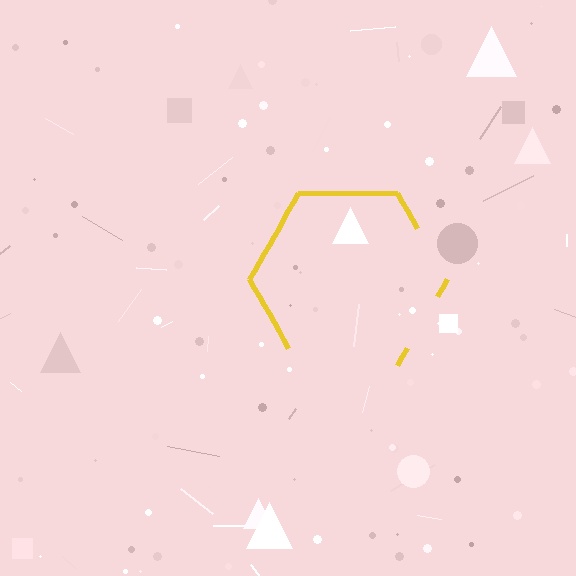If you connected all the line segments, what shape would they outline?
They would outline a hexagon.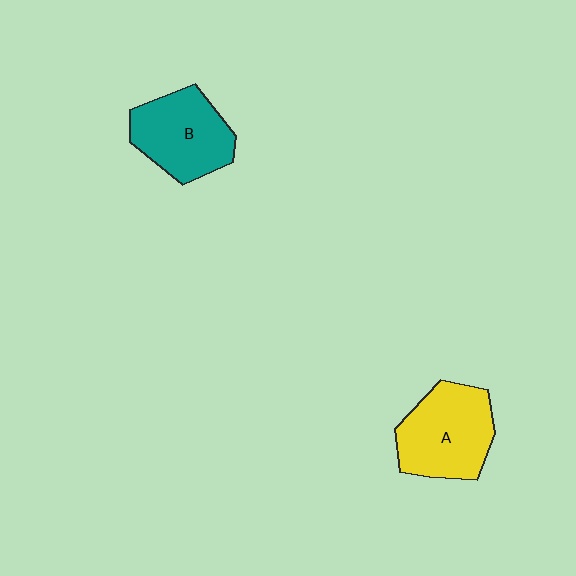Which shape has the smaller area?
Shape B (teal).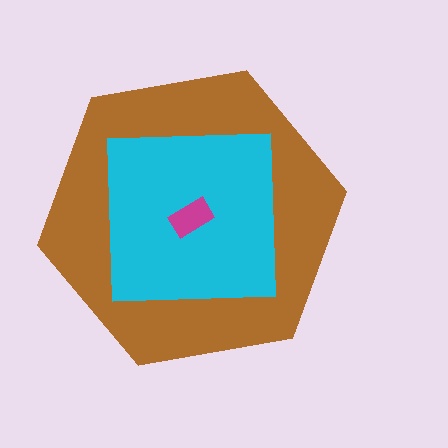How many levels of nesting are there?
3.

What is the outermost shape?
The brown hexagon.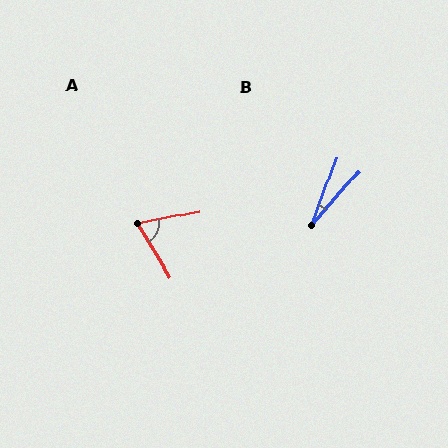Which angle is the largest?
A, at approximately 69 degrees.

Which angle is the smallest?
B, at approximately 22 degrees.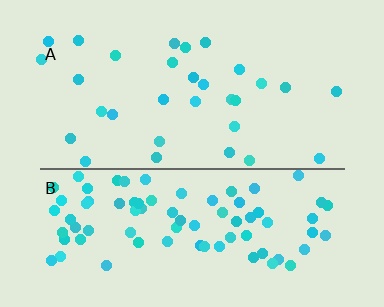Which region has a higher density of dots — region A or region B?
B (the bottom).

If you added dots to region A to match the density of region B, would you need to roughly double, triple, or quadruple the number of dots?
Approximately triple.